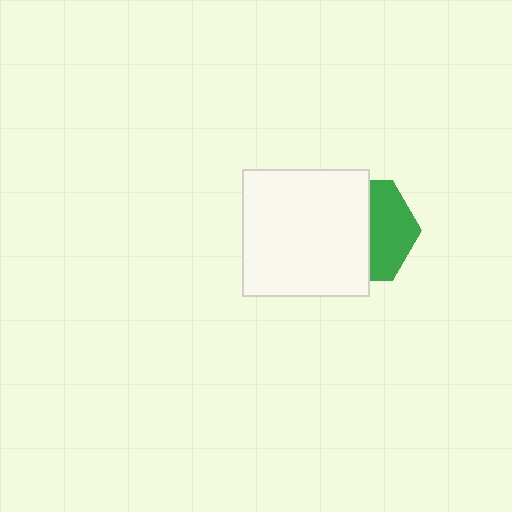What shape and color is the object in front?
The object in front is a white square.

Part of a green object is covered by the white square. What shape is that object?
It is a hexagon.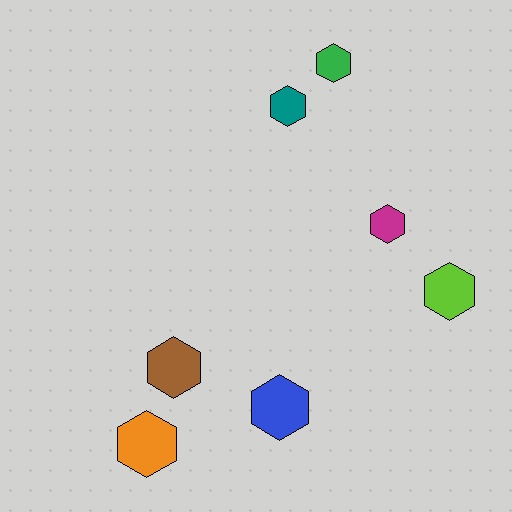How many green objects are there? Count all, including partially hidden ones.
There is 1 green object.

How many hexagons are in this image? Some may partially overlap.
There are 7 hexagons.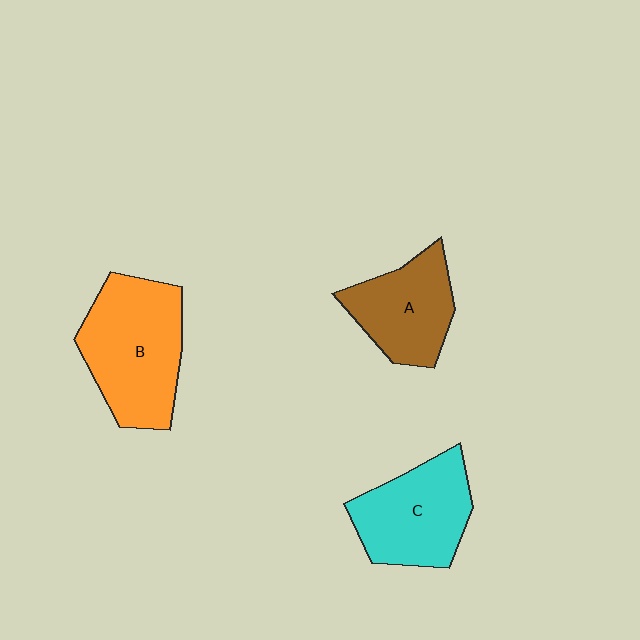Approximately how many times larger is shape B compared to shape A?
Approximately 1.4 times.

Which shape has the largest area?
Shape B (orange).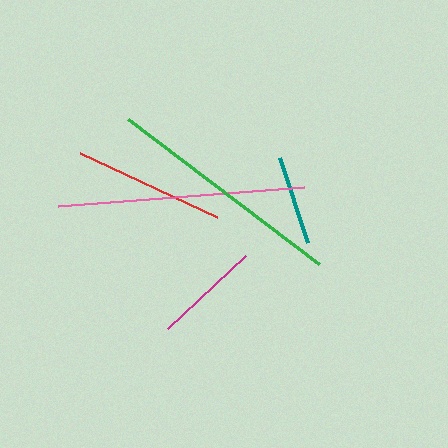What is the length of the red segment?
The red segment is approximately 151 pixels long.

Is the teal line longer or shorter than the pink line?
The pink line is longer than the teal line.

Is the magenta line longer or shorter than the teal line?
The magenta line is longer than the teal line.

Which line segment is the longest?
The pink line is the longest at approximately 246 pixels.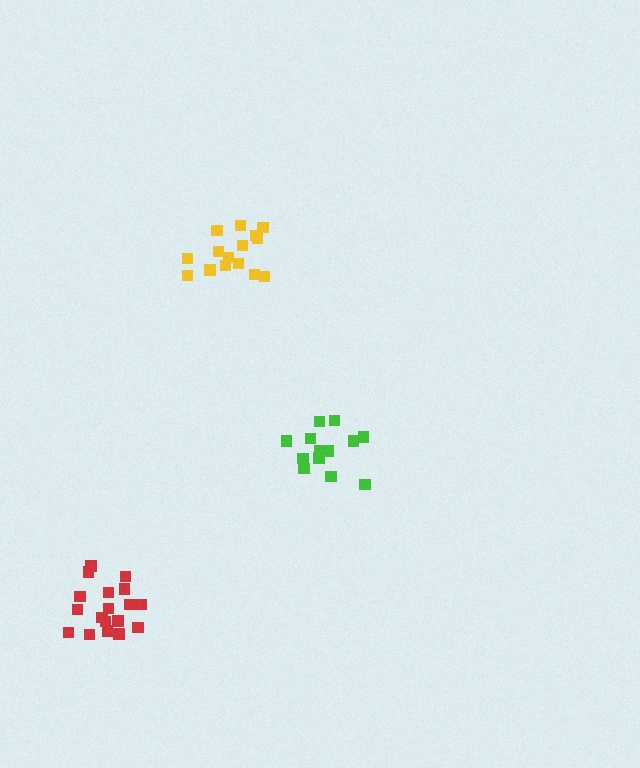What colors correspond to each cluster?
The clusters are colored: green, red, yellow.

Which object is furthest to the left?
The red cluster is leftmost.